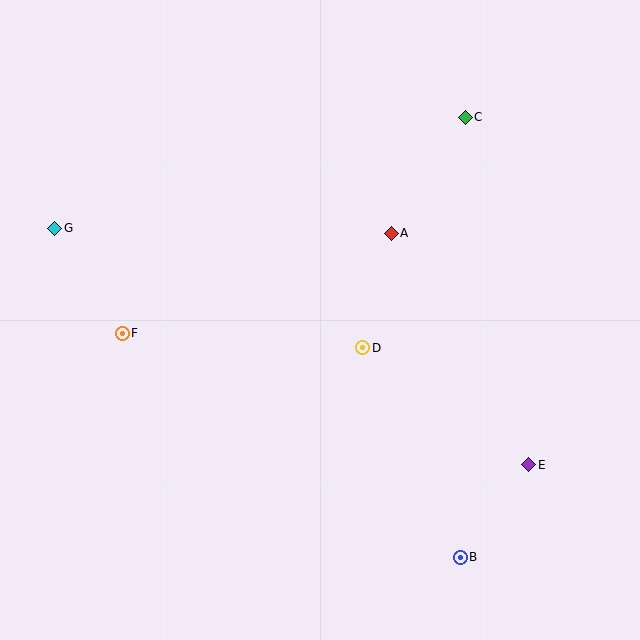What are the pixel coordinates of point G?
Point G is at (55, 228).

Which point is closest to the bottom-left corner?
Point F is closest to the bottom-left corner.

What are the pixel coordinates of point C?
Point C is at (465, 117).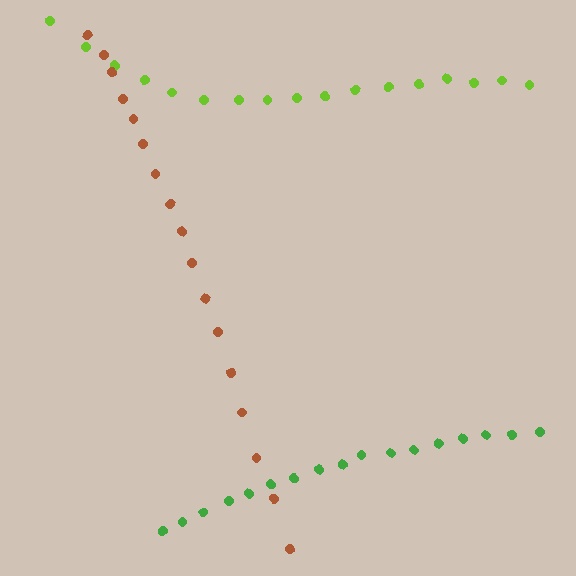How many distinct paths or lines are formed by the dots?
There are 3 distinct paths.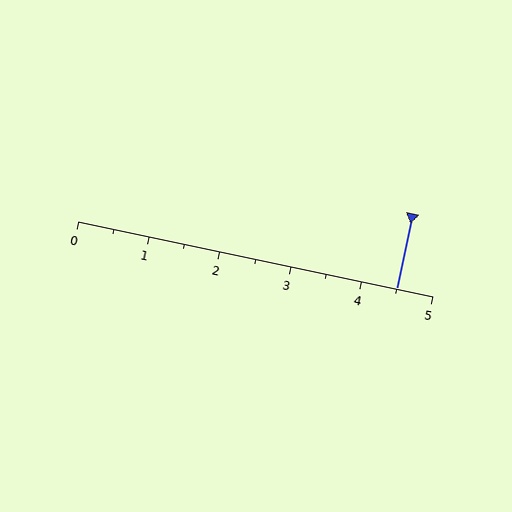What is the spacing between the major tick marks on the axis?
The major ticks are spaced 1 apart.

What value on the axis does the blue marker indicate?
The marker indicates approximately 4.5.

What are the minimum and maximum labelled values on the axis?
The axis runs from 0 to 5.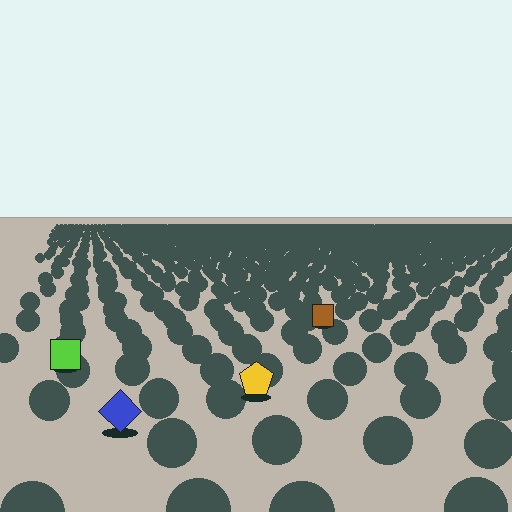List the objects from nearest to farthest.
From nearest to farthest: the blue diamond, the yellow pentagon, the lime square, the brown square.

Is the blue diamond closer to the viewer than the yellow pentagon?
Yes. The blue diamond is closer — you can tell from the texture gradient: the ground texture is coarser near it.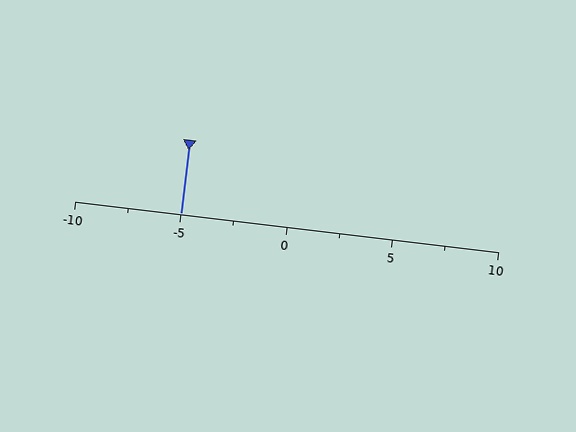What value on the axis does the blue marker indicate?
The marker indicates approximately -5.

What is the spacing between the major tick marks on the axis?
The major ticks are spaced 5 apart.